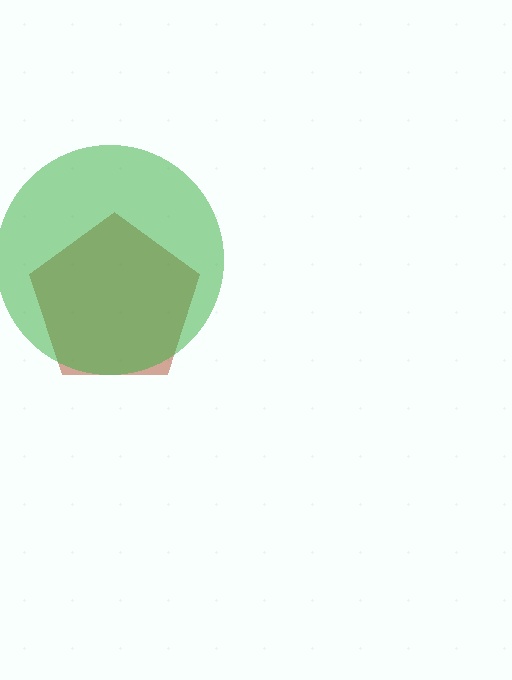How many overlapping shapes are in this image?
There are 2 overlapping shapes in the image.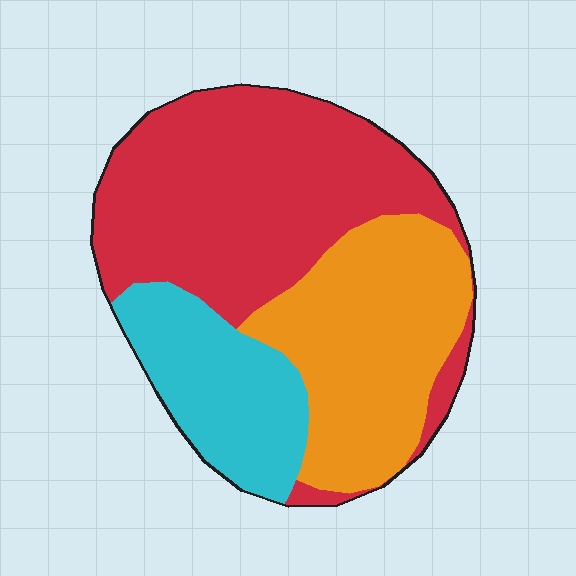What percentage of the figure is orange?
Orange takes up between a quarter and a half of the figure.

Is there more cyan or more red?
Red.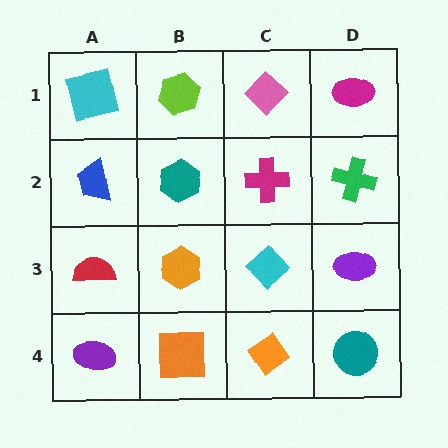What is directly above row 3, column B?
A teal hexagon.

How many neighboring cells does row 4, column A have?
2.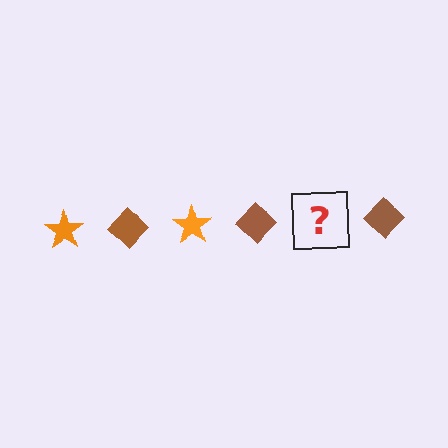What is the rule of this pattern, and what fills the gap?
The rule is that the pattern alternates between orange star and brown diamond. The gap should be filled with an orange star.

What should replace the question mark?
The question mark should be replaced with an orange star.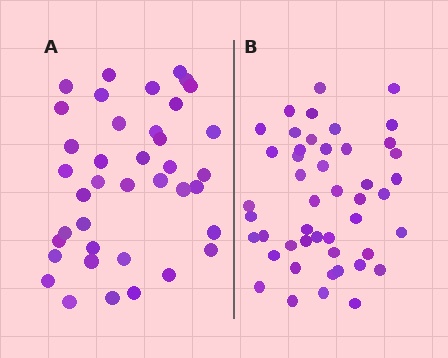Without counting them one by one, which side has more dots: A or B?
Region B (the right region) has more dots.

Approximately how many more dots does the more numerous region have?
Region B has roughly 8 or so more dots than region A.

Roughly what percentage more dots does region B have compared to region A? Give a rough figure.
About 20% more.